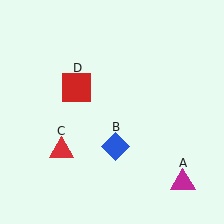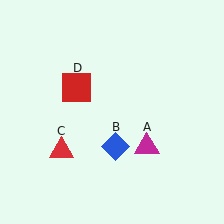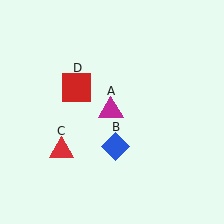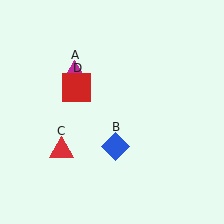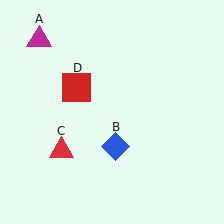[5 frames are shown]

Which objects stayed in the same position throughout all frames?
Blue diamond (object B) and red triangle (object C) and red square (object D) remained stationary.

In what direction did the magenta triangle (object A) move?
The magenta triangle (object A) moved up and to the left.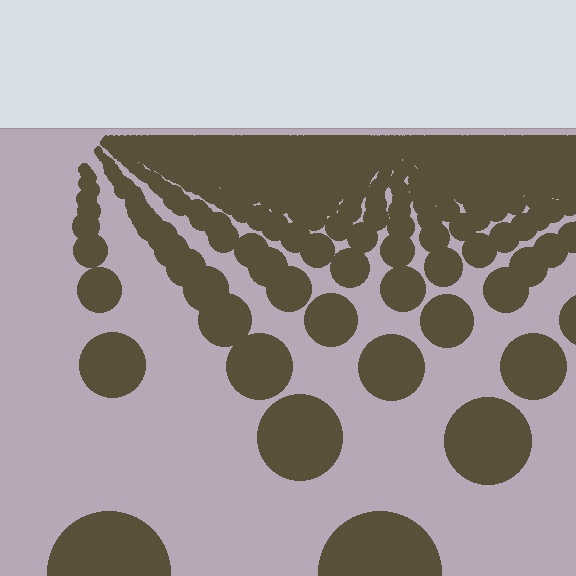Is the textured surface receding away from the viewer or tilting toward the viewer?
The surface is receding away from the viewer. Texture elements get smaller and denser toward the top.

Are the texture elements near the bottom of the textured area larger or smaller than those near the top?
Larger. Near the bottom, elements are closer to the viewer and appear at a bigger on-screen size.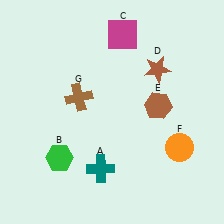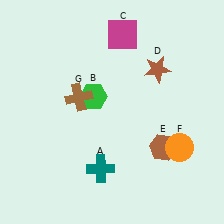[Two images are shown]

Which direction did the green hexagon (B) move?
The green hexagon (B) moved up.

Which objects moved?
The objects that moved are: the green hexagon (B), the brown hexagon (E).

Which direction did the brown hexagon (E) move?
The brown hexagon (E) moved down.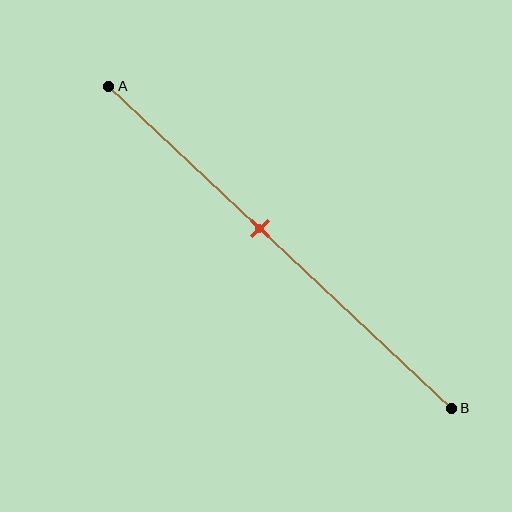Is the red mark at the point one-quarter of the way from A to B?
No, the mark is at about 45% from A, not at the 25% one-quarter point.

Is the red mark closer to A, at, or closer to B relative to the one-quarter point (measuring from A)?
The red mark is closer to point B than the one-quarter point of segment AB.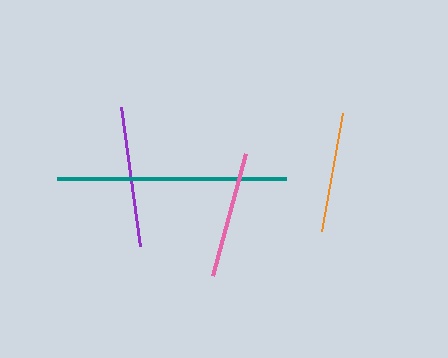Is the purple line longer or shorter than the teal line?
The teal line is longer than the purple line.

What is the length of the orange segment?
The orange segment is approximately 120 pixels long.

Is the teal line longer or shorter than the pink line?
The teal line is longer than the pink line.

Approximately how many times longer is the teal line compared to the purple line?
The teal line is approximately 1.6 times the length of the purple line.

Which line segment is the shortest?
The orange line is the shortest at approximately 120 pixels.